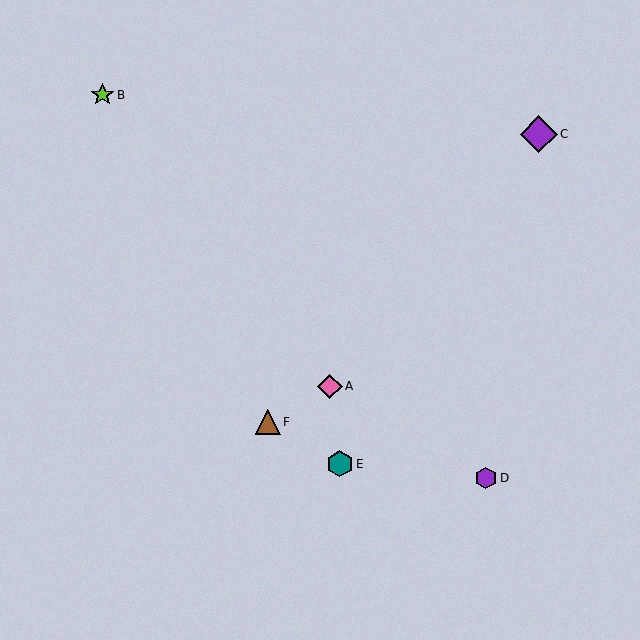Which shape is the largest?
The purple diamond (labeled C) is the largest.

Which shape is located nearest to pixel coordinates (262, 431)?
The brown triangle (labeled F) at (268, 422) is nearest to that location.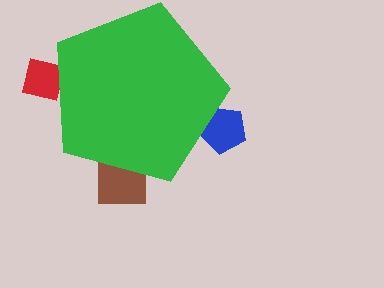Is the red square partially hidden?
Yes, the red square is partially hidden behind the green pentagon.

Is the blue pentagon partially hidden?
Yes, the blue pentagon is partially hidden behind the green pentagon.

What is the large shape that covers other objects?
A green pentagon.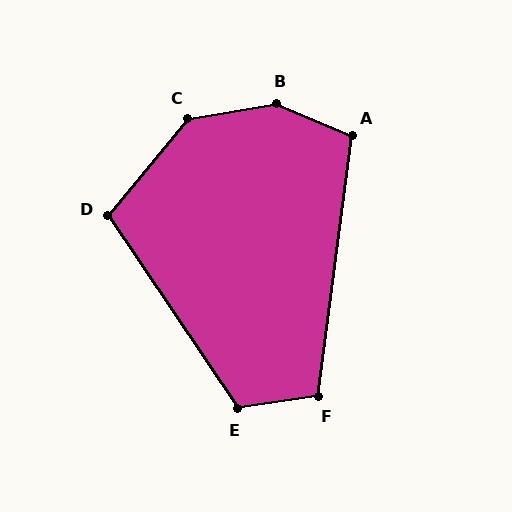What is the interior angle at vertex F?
Approximately 106 degrees (obtuse).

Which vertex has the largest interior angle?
B, at approximately 147 degrees.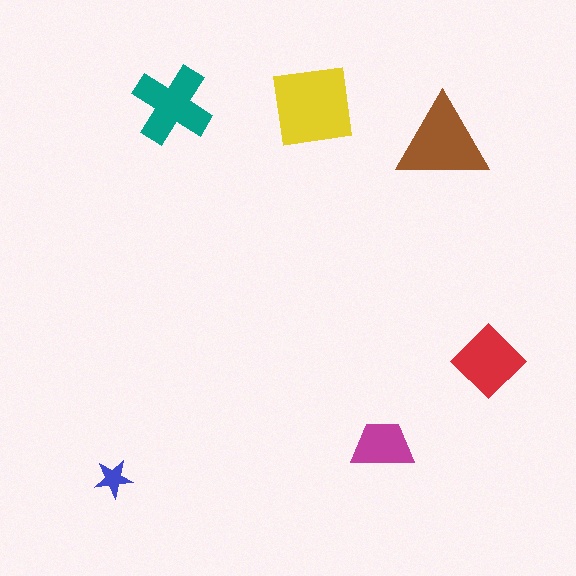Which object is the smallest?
The blue star.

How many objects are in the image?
There are 6 objects in the image.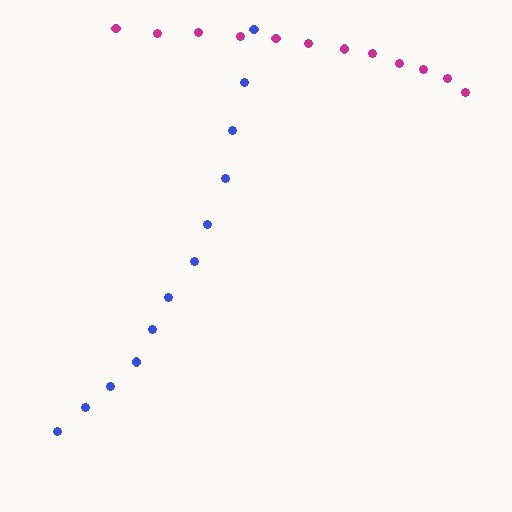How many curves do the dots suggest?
There are 2 distinct paths.